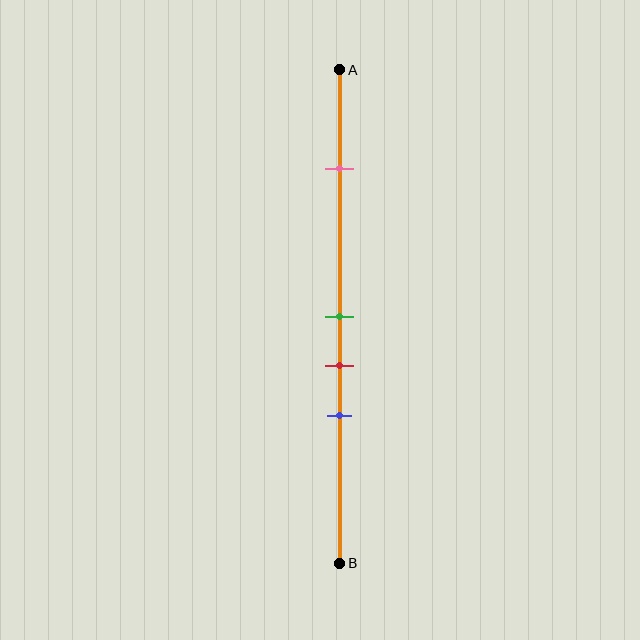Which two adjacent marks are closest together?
The green and red marks are the closest adjacent pair.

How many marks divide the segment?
There are 4 marks dividing the segment.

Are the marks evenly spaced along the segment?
No, the marks are not evenly spaced.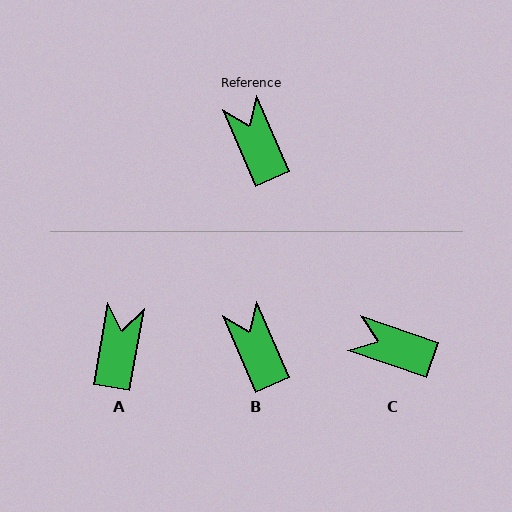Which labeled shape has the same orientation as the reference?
B.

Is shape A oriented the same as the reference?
No, it is off by about 33 degrees.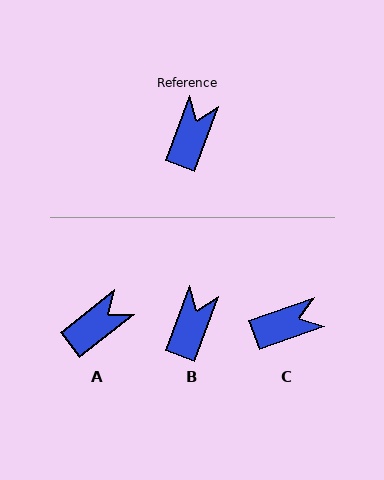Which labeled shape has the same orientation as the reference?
B.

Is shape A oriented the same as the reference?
No, it is off by about 31 degrees.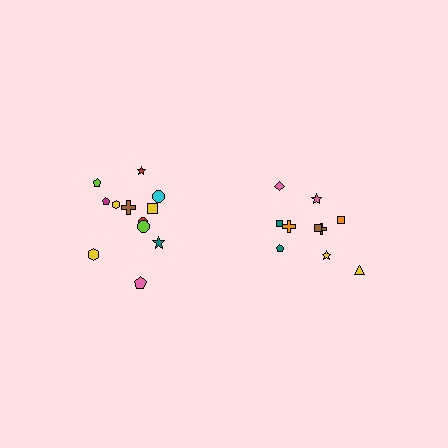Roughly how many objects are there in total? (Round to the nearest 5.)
Roughly 20 objects in total.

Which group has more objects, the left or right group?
The left group.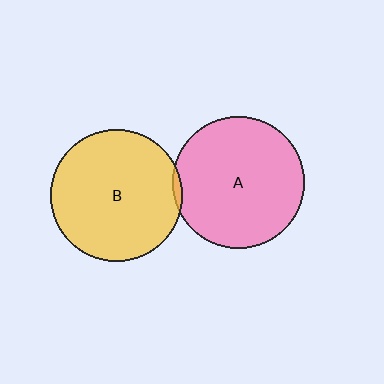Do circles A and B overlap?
Yes.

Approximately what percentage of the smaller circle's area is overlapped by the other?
Approximately 5%.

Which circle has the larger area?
Circle A (pink).